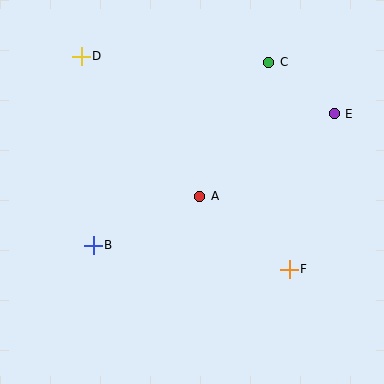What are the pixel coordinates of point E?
Point E is at (334, 114).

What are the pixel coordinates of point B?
Point B is at (93, 245).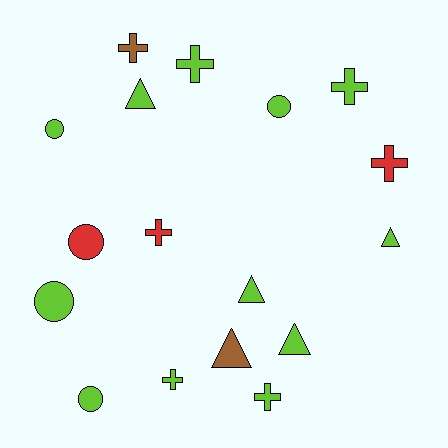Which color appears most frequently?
Lime, with 12 objects.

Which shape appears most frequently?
Cross, with 7 objects.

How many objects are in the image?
There are 17 objects.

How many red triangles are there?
There are no red triangles.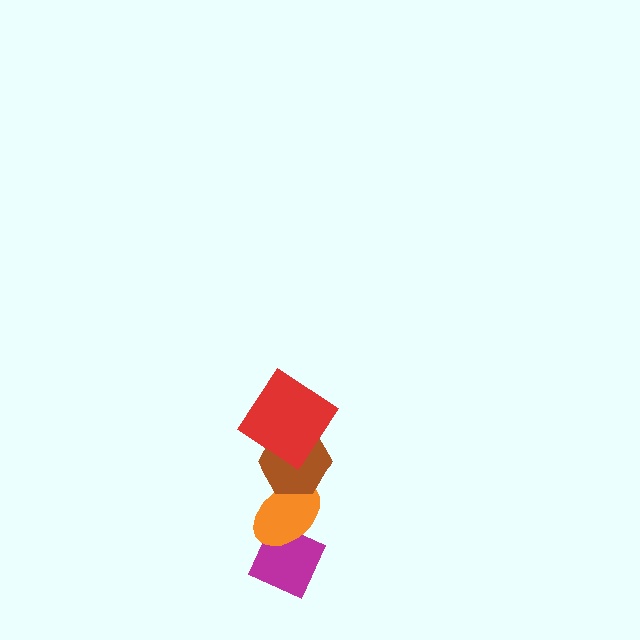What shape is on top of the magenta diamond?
The orange ellipse is on top of the magenta diamond.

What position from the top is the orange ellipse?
The orange ellipse is 3rd from the top.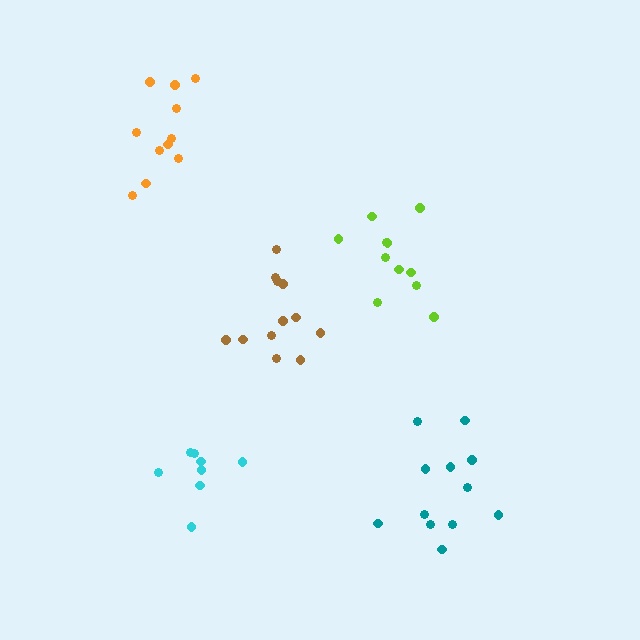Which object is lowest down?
The teal cluster is bottommost.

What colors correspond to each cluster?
The clusters are colored: orange, lime, teal, cyan, brown.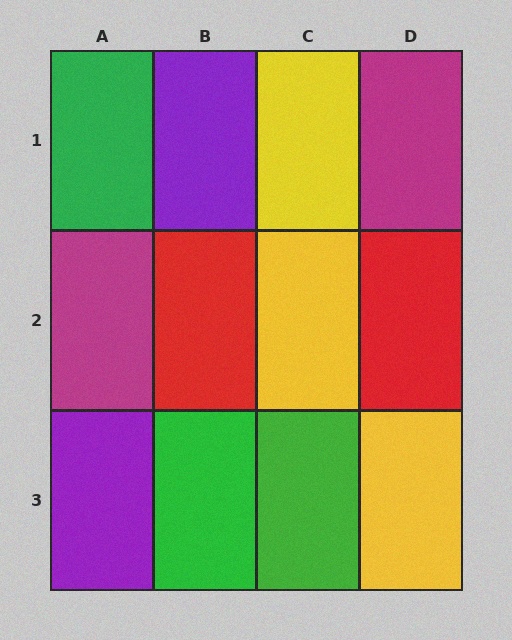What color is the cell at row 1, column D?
Magenta.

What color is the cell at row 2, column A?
Magenta.